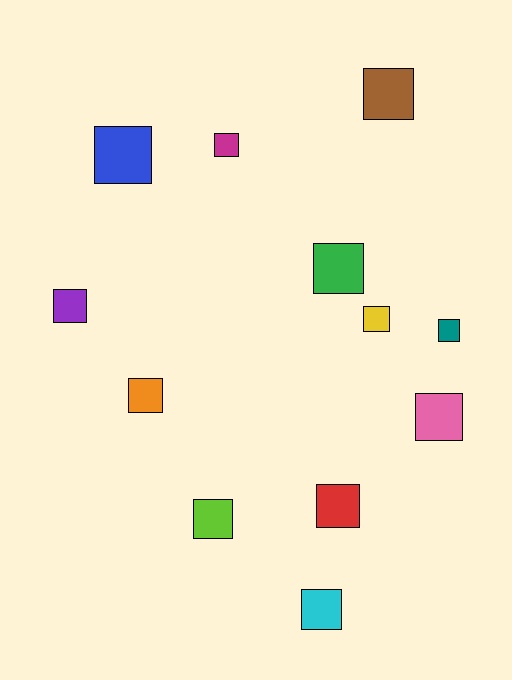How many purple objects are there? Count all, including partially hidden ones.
There is 1 purple object.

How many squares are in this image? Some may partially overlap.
There are 12 squares.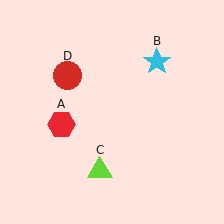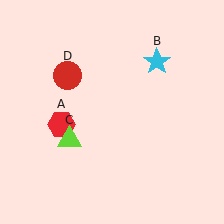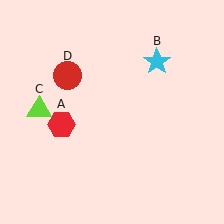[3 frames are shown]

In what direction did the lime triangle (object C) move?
The lime triangle (object C) moved up and to the left.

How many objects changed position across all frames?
1 object changed position: lime triangle (object C).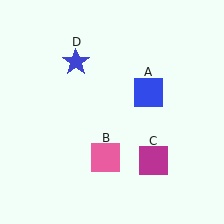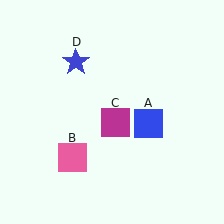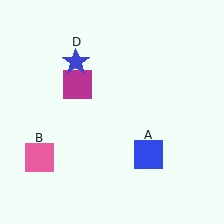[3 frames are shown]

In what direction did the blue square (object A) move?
The blue square (object A) moved down.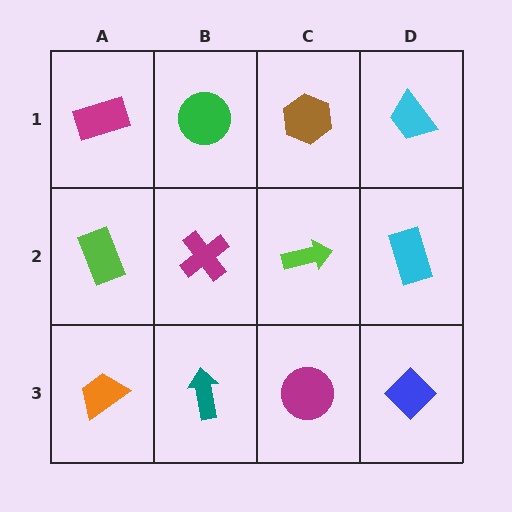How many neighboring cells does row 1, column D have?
2.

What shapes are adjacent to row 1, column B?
A magenta cross (row 2, column B), a magenta rectangle (row 1, column A), a brown hexagon (row 1, column C).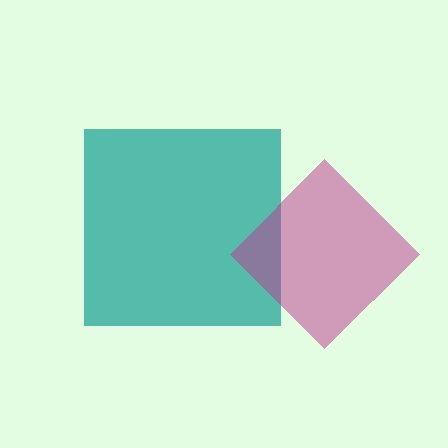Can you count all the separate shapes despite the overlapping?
Yes, there are 2 separate shapes.